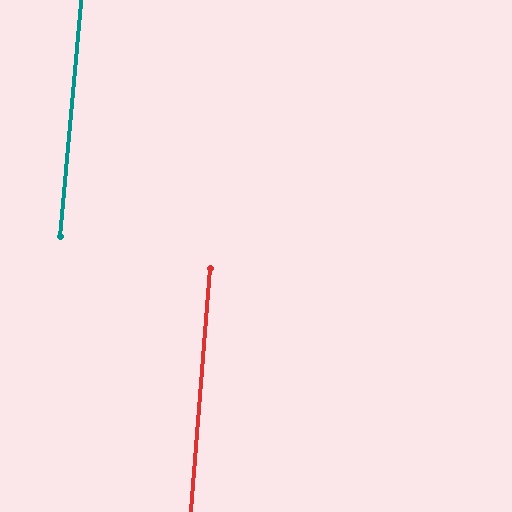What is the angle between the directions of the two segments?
Approximately 1 degree.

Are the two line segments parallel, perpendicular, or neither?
Parallel — their directions differ by only 0.8°.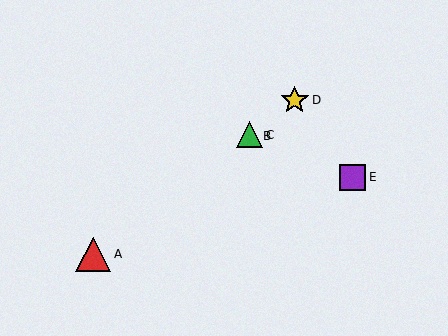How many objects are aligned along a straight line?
4 objects (A, B, C, D) are aligned along a straight line.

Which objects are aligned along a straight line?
Objects A, B, C, D are aligned along a straight line.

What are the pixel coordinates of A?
Object A is at (93, 254).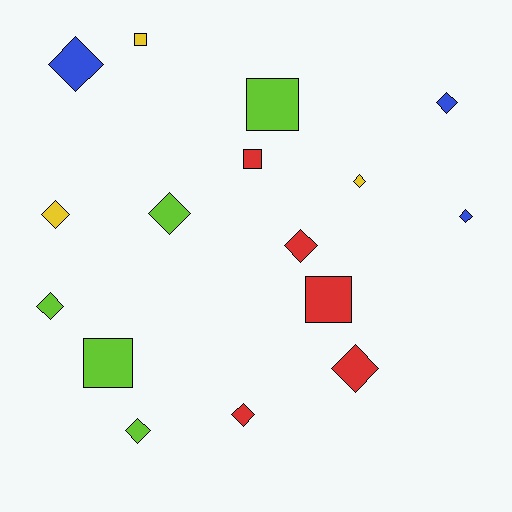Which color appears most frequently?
Lime, with 5 objects.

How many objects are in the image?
There are 16 objects.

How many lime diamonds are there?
There are 3 lime diamonds.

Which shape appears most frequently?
Diamond, with 11 objects.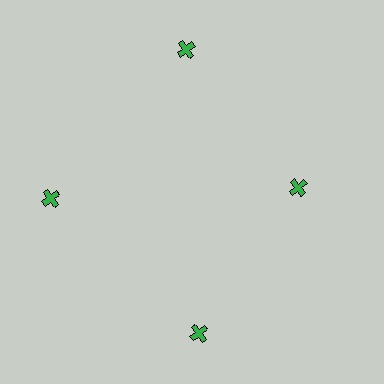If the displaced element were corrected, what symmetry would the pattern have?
It would have 4-fold rotational symmetry — the pattern would map onto itself every 90 degrees.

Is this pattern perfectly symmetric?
No. The 4 green crosses are arranged in a ring, but one element near the 3 o'clock position is pulled inward toward the center, breaking the 4-fold rotational symmetry.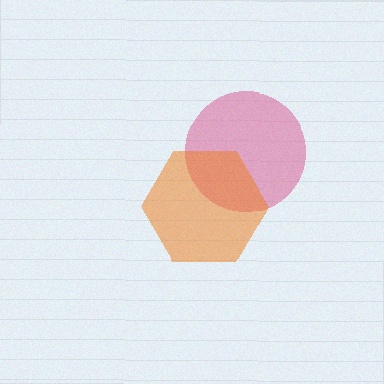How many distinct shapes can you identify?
There are 2 distinct shapes: a pink circle, an orange hexagon.